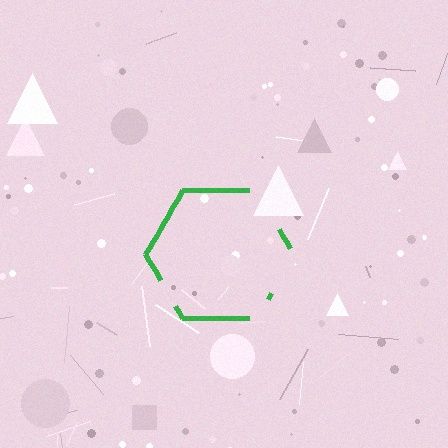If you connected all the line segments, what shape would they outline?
They would outline a hexagon.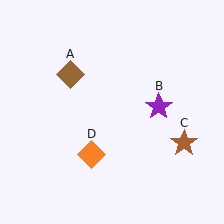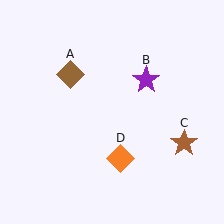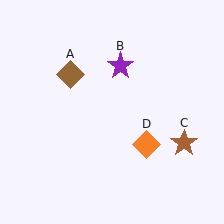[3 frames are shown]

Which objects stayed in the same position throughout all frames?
Brown diamond (object A) and brown star (object C) remained stationary.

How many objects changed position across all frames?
2 objects changed position: purple star (object B), orange diamond (object D).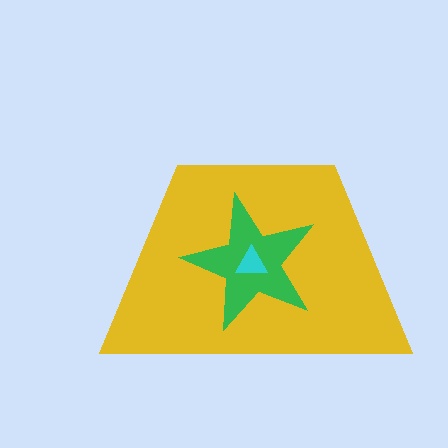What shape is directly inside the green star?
The cyan triangle.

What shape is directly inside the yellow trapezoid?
The green star.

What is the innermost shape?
The cyan triangle.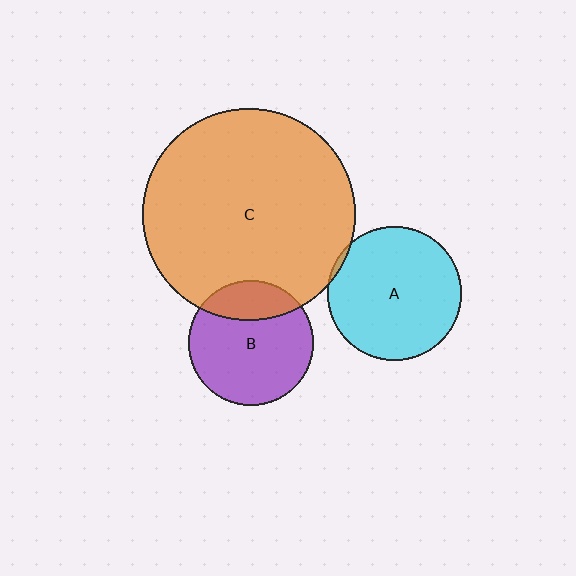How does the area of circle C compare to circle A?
Approximately 2.5 times.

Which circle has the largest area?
Circle C (orange).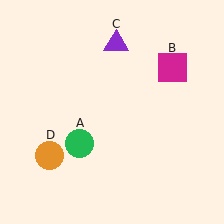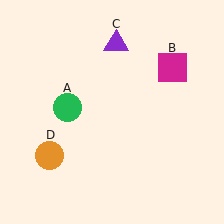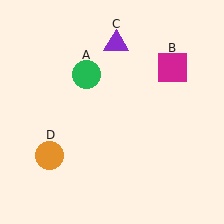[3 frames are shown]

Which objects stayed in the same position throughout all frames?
Magenta square (object B) and purple triangle (object C) and orange circle (object D) remained stationary.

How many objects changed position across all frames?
1 object changed position: green circle (object A).